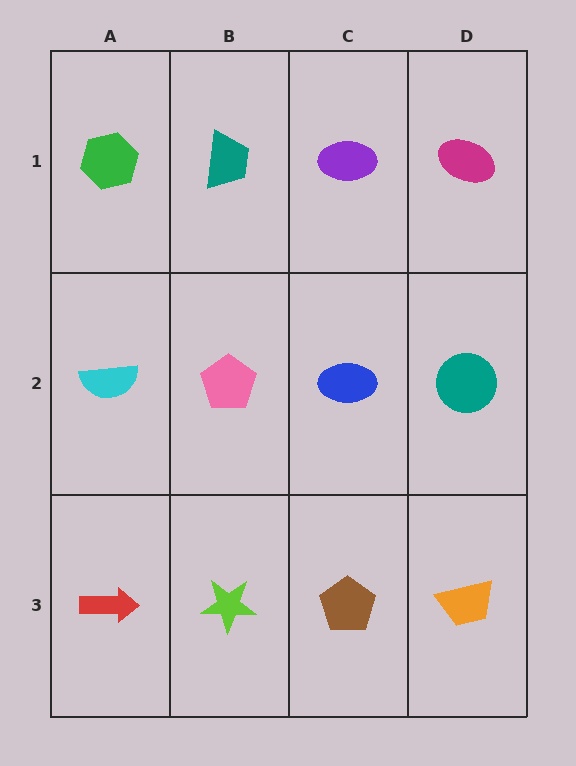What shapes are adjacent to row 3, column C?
A blue ellipse (row 2, column C), a lime star (row 3, column B), an orange trapezoid (row 3, column D).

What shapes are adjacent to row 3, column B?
A pink pentagon (row 2, column B), a red arrow (row 3, column A), a brown pentagon (row 3, column C).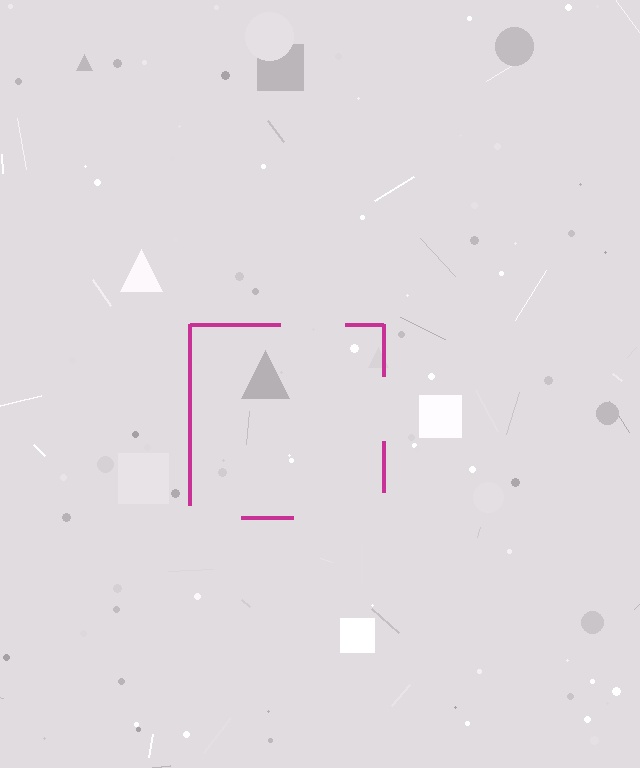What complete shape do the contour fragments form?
The contour fragments form a square.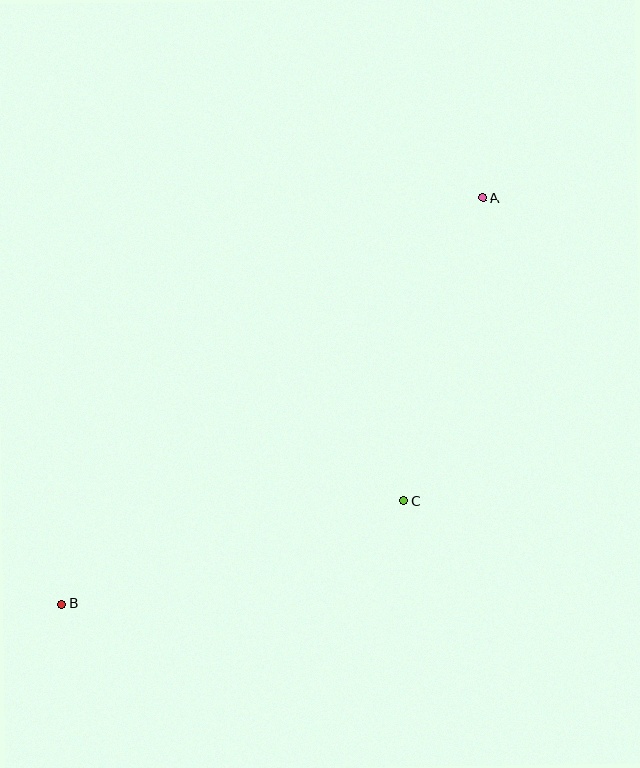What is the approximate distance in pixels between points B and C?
The distance between B and C is approximately 357 pixels.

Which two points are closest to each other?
Points A and C are closest to each other.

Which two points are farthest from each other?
Points A and B are farthest from each other.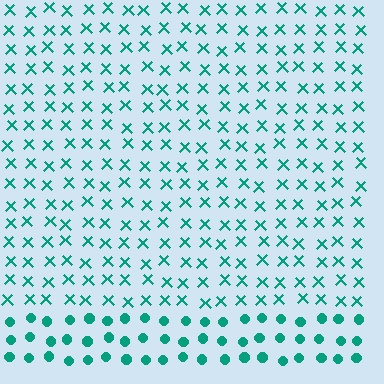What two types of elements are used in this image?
The image uses X marks inside the rectangle region and circles outside it.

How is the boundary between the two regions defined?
The boundary is defined by a change in element shape: X marks inside vs. circles outside. All elements share the same color and spacing.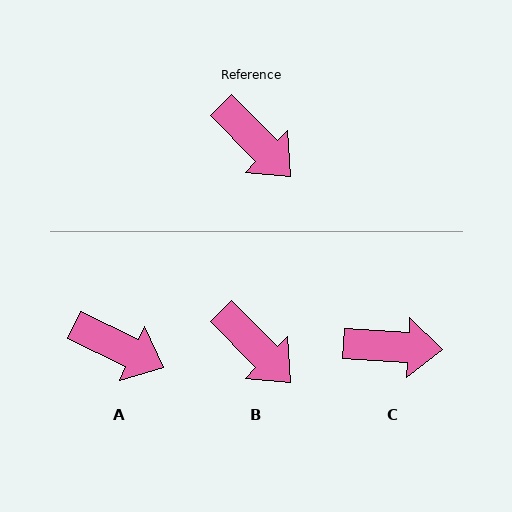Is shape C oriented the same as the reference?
No, it is off by about 42 degrees.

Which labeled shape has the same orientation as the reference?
B.